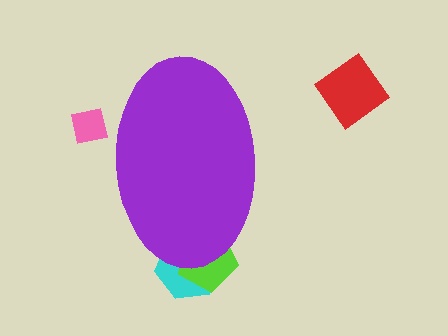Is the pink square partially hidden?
Yes, the pink square is partially hidden behind the purple ellipse.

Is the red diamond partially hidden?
No, the red diamond is fully visible.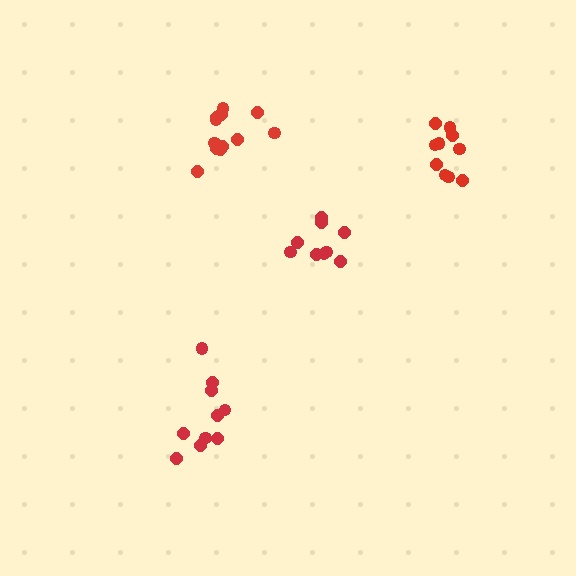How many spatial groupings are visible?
There are 4 spatial groupings.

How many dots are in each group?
Group 1: 10 dots, Group 2: 13 dots, Group 3: 9 dots, Group 4: 10 dots (42 total).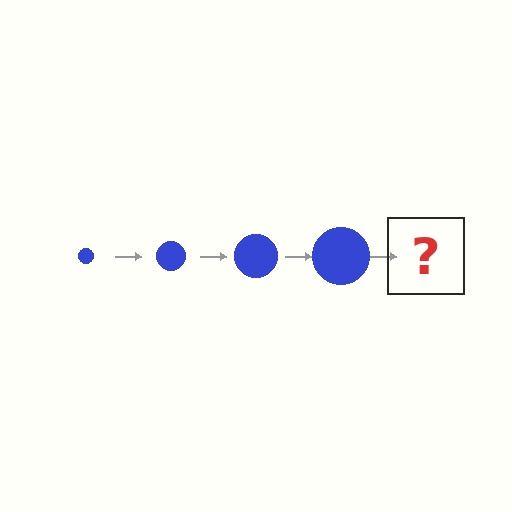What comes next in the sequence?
The next element should be a blue circle, larger than the previous one.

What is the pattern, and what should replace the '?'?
The pattern is that the circle gets progressively larger each step. The '?' should be a blue circle, larger than the previous one.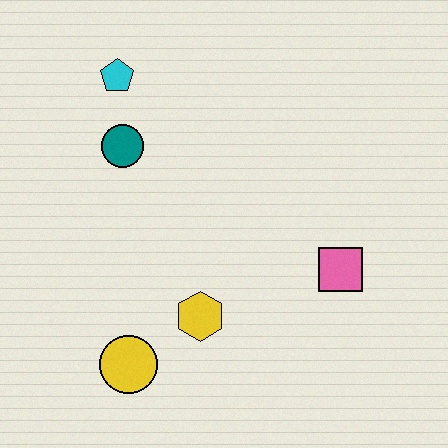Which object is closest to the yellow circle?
The yellow hexagon is closest to the yellow circle.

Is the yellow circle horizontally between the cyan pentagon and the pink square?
Yes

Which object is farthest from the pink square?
The cyan pentagon is farthest from the pink square.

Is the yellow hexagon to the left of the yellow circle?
No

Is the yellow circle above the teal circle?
No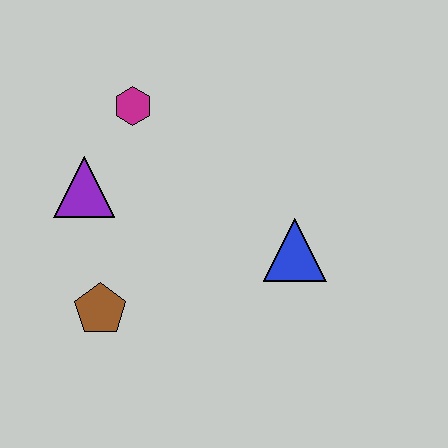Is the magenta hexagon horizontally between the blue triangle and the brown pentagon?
Yes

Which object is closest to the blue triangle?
The brown pentagon is closest to the blue triangle.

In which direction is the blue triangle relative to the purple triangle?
The blue triangle is to the right of the purple triangle.